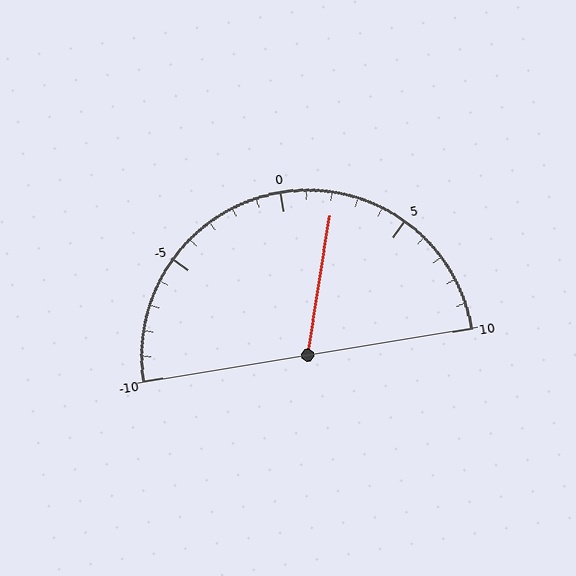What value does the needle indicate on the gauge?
The needle indicates approximately 2.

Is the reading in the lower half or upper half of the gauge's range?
The reading is in the upper half of the range (-10 to 10).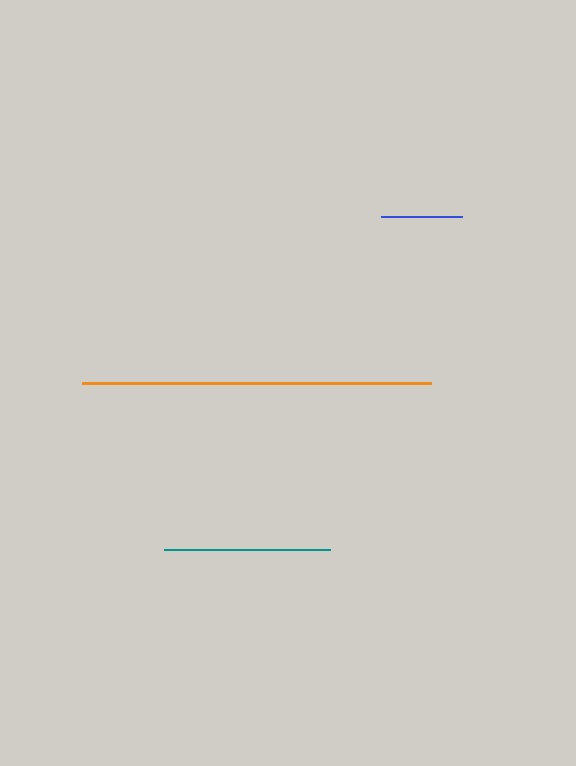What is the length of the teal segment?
The teal segment is approximately 166 pixels long.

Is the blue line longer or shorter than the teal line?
The teal line is longer than the blue line.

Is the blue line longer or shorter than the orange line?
The orange line is longer than the blue line.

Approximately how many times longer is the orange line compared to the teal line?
The orange line is approximately 2.1 times the length of the teal line.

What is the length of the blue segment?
The blue segment is approximately 81 pixels long.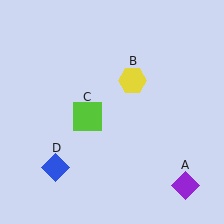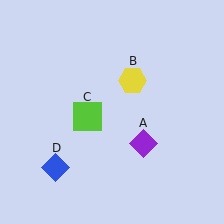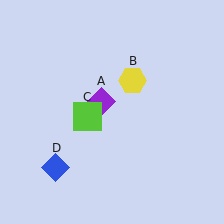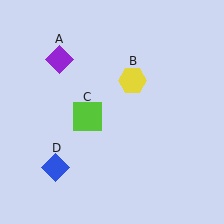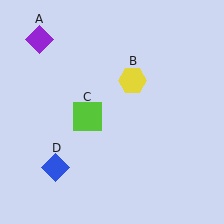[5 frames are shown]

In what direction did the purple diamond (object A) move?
The purple diamond (object A) moved up and to the left.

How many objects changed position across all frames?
1 object changed position: purple diamond (object A).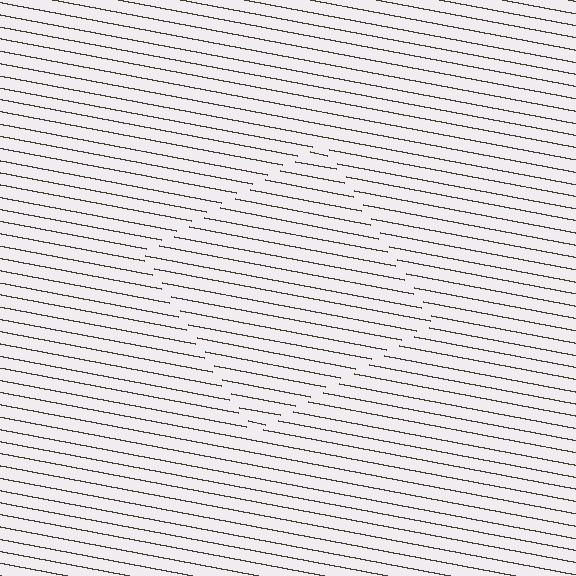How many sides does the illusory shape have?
4 sides — the line-ends trace a square.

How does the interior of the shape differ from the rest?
The interior of the shape contains the same grating, shifted by half a period — the contour is defined by the phase discontinuity where line-ends from the inner and outer gratings abut.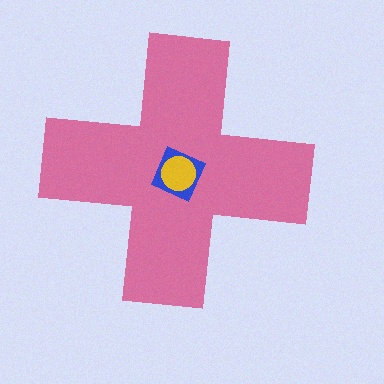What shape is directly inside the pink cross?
The blue square.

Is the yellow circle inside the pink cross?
Yes.